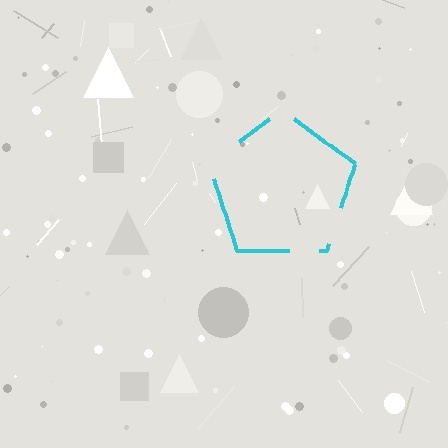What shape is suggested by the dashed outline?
The dashed outline suggests a pentagon.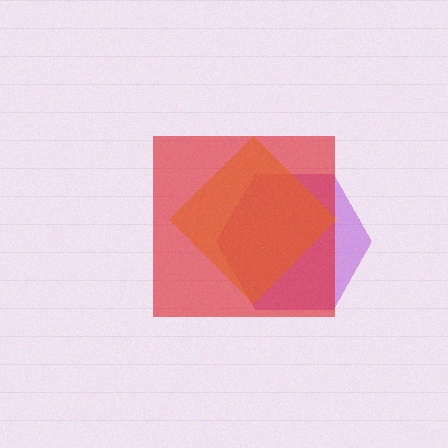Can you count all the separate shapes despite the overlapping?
Yes, there are 3 separate shapes.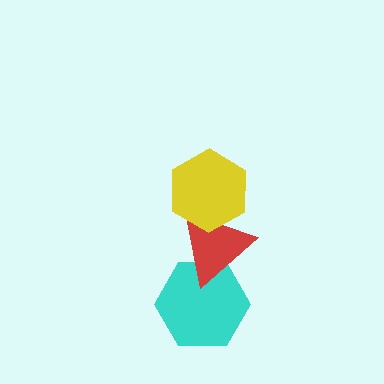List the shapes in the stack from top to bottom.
From top to bottom: the yellow hexagon, the red triangle, the cyan hexagon.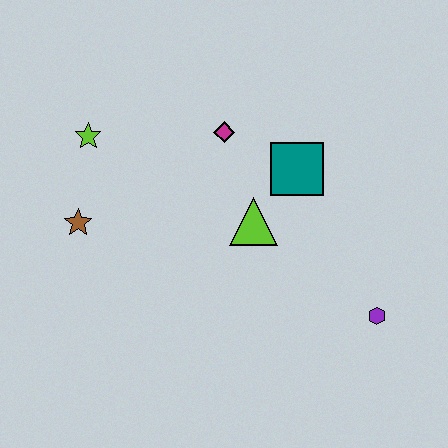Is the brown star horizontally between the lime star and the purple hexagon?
No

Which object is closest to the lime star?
The brown star is closest to the lime star.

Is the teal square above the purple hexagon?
Yes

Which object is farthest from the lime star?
The purple hexagon is farthest from the lime star.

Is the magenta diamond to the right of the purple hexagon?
No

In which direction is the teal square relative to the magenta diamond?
The teal square is to the right of the magenta diamond.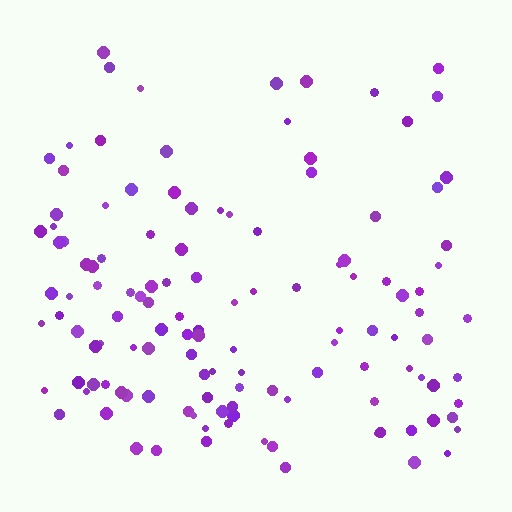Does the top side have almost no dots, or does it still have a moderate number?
Still a moderate number, just noticeably fewer than the bottom.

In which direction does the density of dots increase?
From top to bottom, with the bottom side densest.